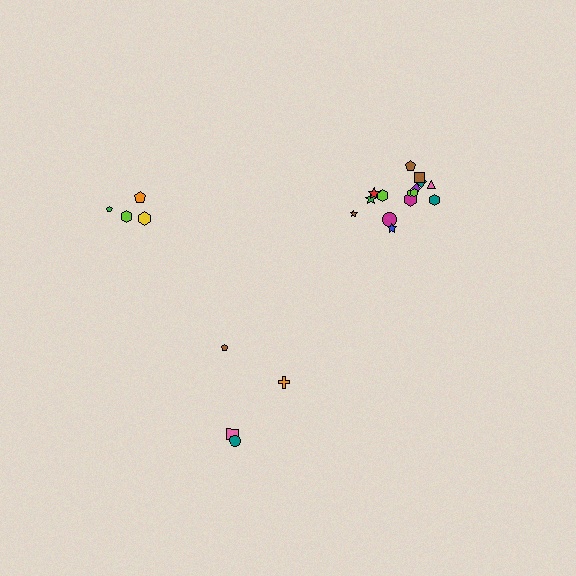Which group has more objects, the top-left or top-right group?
The top-right group.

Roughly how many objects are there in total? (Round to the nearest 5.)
Roughly 25 objects in total.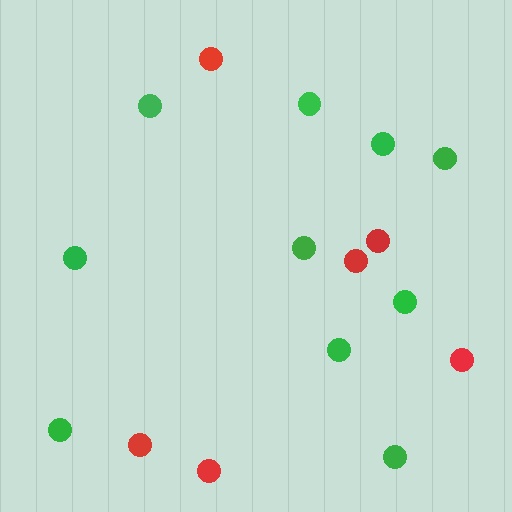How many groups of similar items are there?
There are 2 groups: one group of red circles (6) and one group of green circles (10).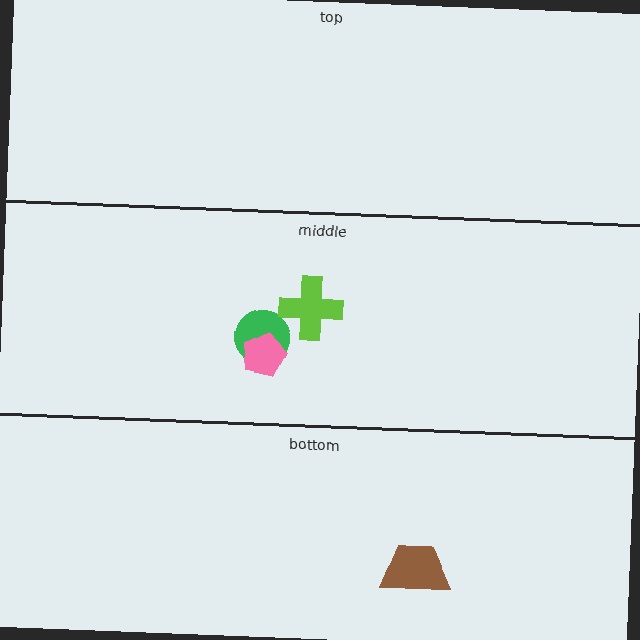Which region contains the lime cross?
The middle region.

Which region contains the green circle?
The middle region.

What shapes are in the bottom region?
The brown trapezoid.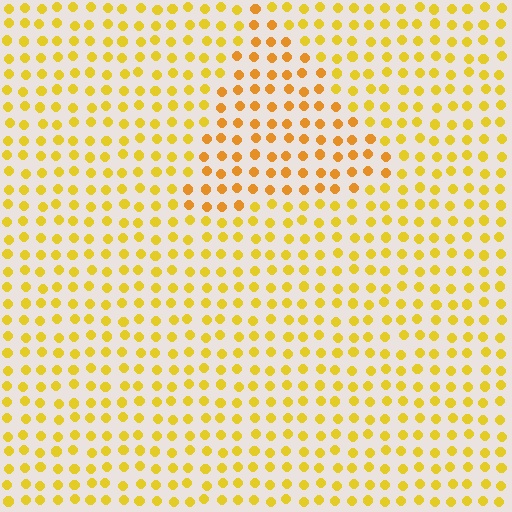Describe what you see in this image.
The image is filled with small yellow elements in a uniform arrangement. A triangle-shaped region is visible where the elements are tinted to a slightly different hue, forming a subtle color boundary.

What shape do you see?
I see a triangle.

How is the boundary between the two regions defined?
The boundary is defined purely by a slight shift in hue (about 19 degrees). Spacing, size, and orientation are identical on both sides.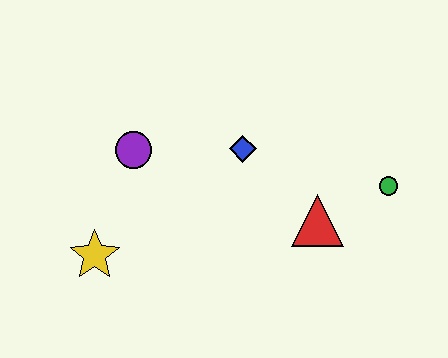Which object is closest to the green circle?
The red triangle is closest to the green circle.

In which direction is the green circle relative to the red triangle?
The green circle is to the right of the red triangle.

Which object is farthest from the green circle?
The yellow star is farthest from the green circle.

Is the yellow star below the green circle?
Yes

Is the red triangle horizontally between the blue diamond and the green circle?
Yes